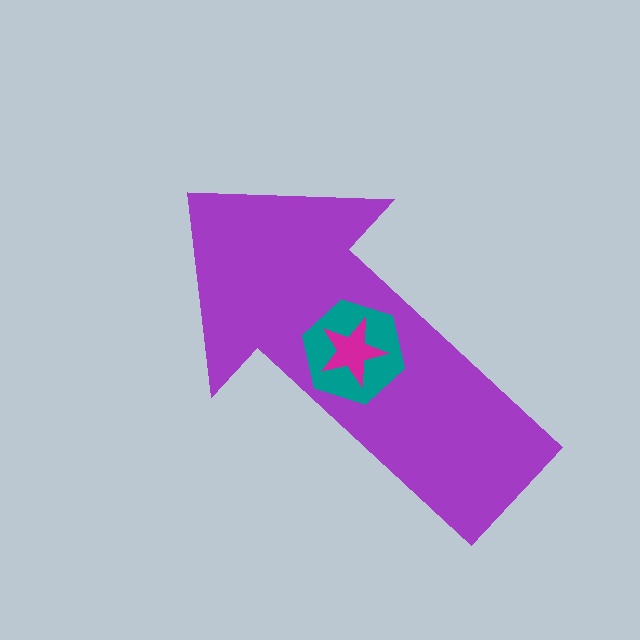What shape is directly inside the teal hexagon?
The magenta star.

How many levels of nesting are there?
3.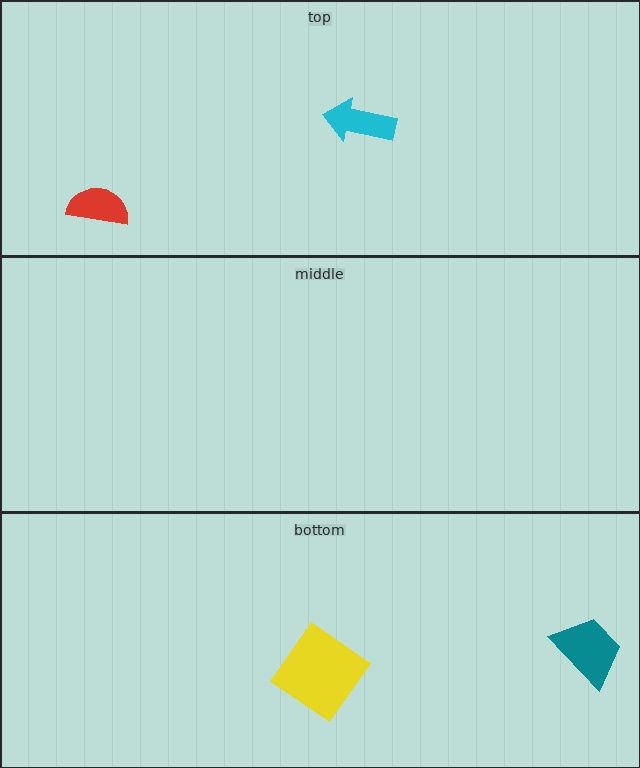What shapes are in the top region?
The cyan arrow, the red semicircle.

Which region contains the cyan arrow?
The top region.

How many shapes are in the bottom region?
2.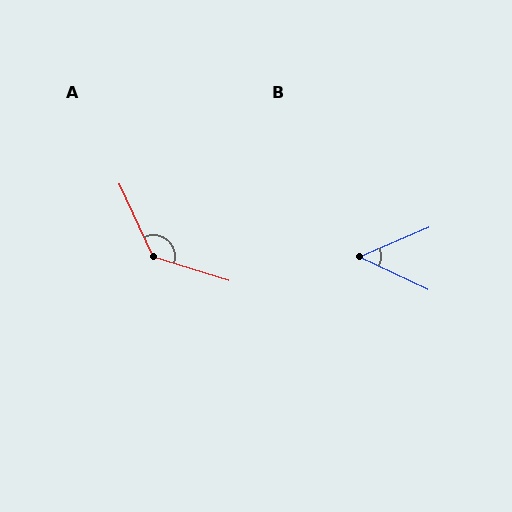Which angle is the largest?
A, at approximately 133 degrees.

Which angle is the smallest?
B, at approximately 48 degrees.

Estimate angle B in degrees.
Approximately 48 degrees.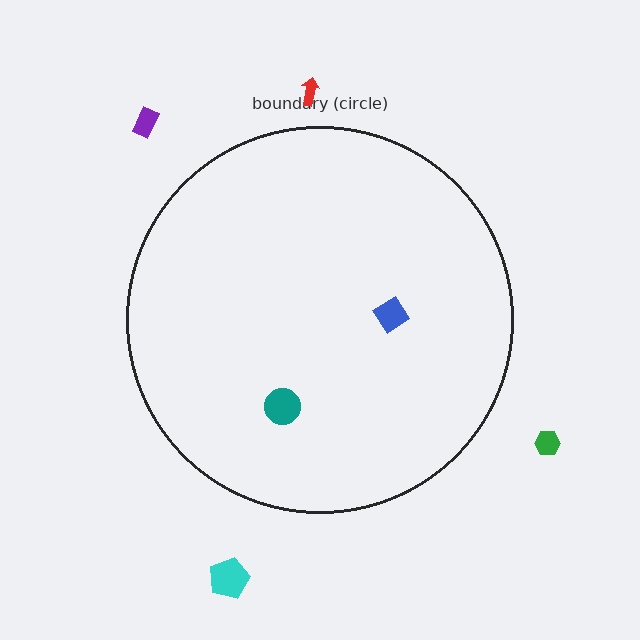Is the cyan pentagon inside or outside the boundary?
Outside.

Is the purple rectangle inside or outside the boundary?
Outside.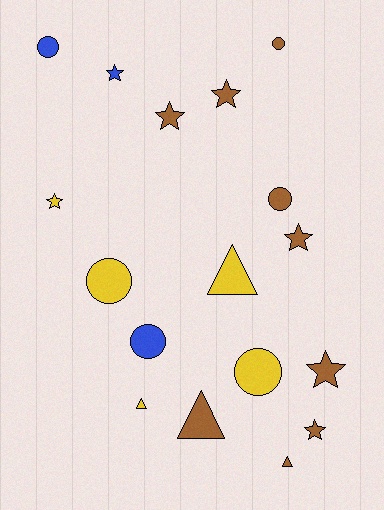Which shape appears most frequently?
Star, with 7 objects.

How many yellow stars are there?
There is 1 yellow star.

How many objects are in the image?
There are 17 objects.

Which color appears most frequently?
Brown, with 9 objects.